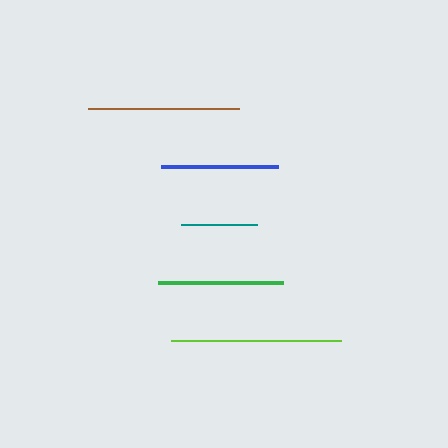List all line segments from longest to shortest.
From longest to shortest: lime, brown, green, blue, teal.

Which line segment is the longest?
The lime line is the longest at approximately 170 pixels.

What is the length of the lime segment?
The lime segment is approximately 170 pixels long.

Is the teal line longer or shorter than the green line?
The green line is longer than the teal line.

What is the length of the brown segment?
The brown segment is approximately 150 pixels long.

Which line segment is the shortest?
The teal line is the shortest at approximately 76 pixels.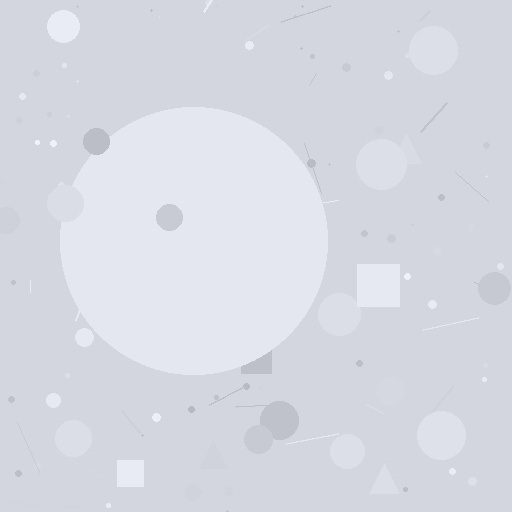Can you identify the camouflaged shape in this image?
The camouflaged shape is a circle.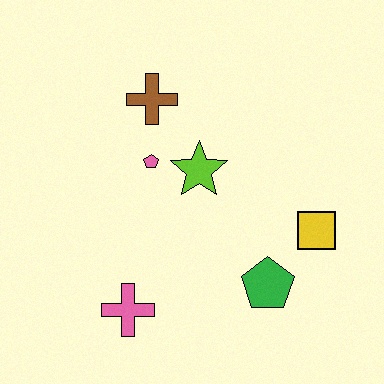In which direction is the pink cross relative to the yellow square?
The pink cross is to the left of the yellow square.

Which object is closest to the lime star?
The pink pentagon is closest to the lime star.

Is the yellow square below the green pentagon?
No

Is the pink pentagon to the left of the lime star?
Yes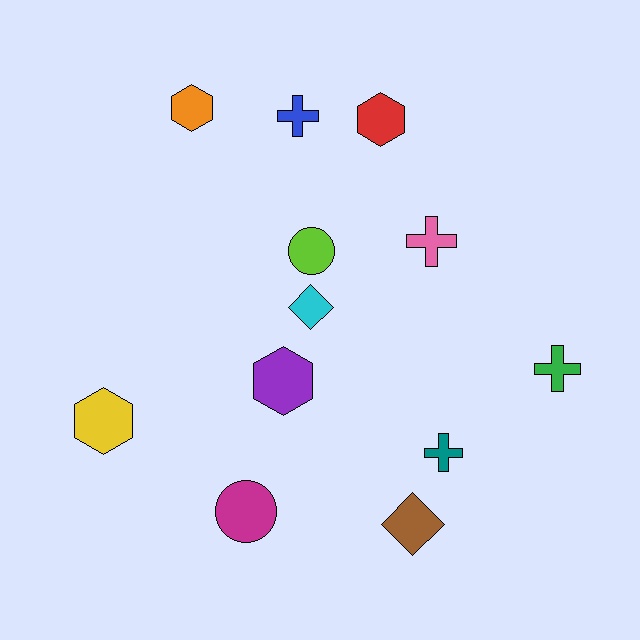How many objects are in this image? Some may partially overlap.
There are 12 objects.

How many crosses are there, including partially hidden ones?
There are 4 crosses.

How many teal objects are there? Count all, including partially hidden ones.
There is 1 teal object.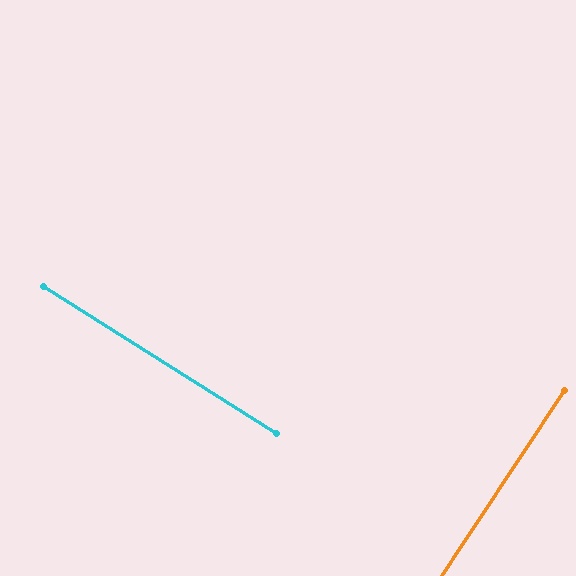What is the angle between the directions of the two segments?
Approximately 89 degrees.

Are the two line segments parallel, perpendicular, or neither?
Perpendicular — they meet at approximately 89°.